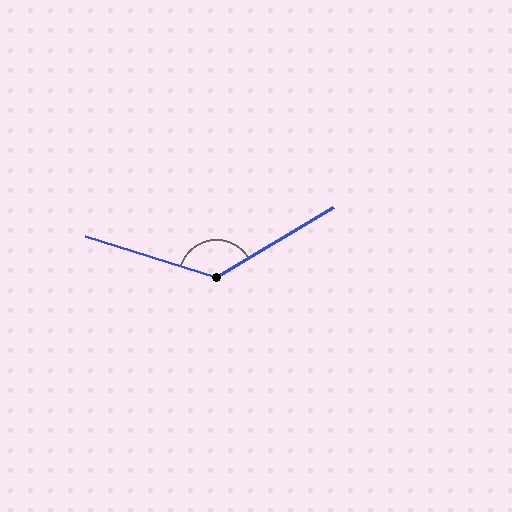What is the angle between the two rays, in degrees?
Approximately 132 degrees.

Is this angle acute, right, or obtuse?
It is obtuse.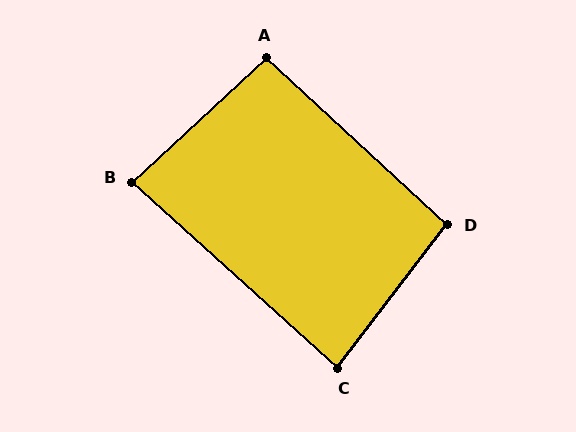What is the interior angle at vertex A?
Approximately 95 degrees (approximately right).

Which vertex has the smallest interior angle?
B, at approximately 85 degrees.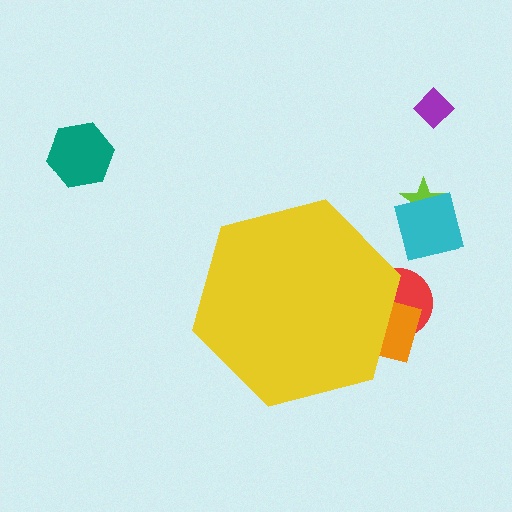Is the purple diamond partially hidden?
No, the purple diamond is fully visible.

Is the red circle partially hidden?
Yes, the red circle is partially hidden behind the yellow hexagon.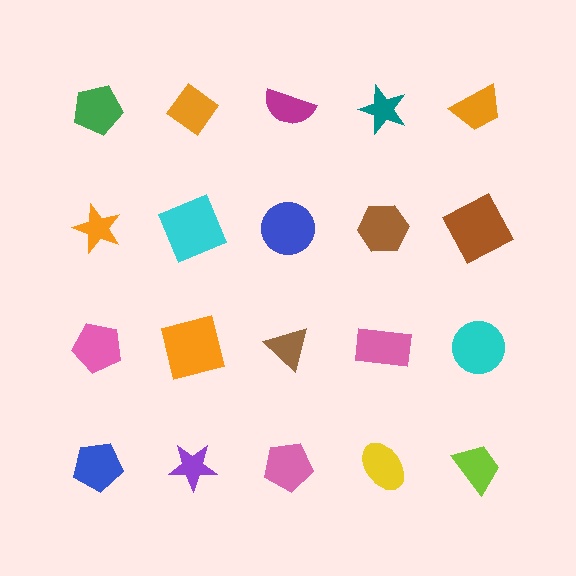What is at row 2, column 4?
A brown hexagon.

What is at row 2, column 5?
A brown square.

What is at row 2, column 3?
A blue circle.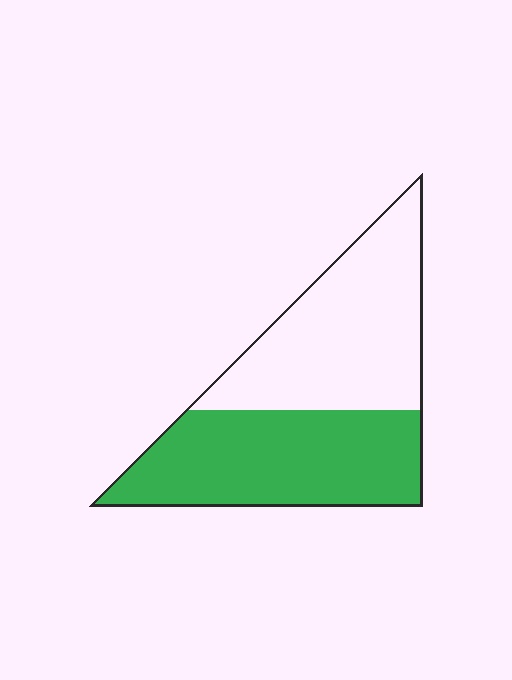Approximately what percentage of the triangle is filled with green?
Approximately 50%.